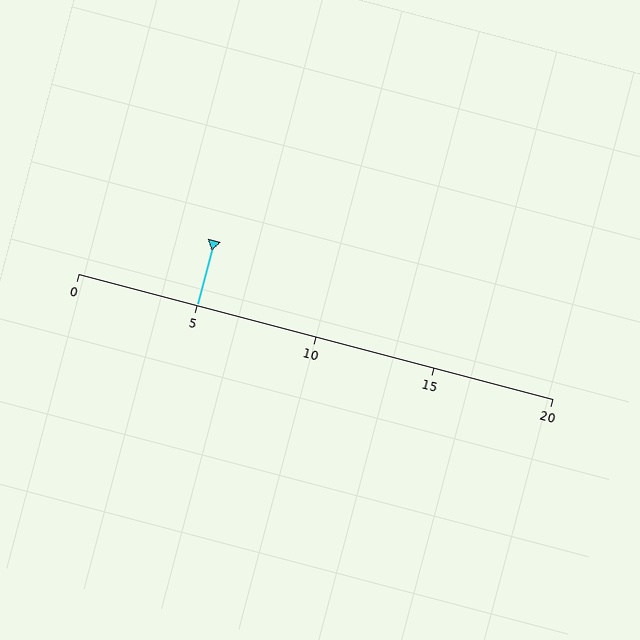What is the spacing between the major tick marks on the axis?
The major ticks are spaced 5 apart.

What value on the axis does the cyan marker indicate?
The marker indicates approximately 5.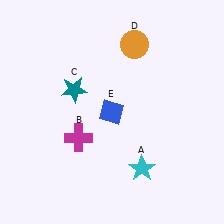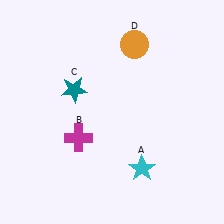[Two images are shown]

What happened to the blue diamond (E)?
The blue diamond (E) was removed in Image 2. It was in the bottom-left area of Image 1.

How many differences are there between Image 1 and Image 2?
There is 1 difference between the two images.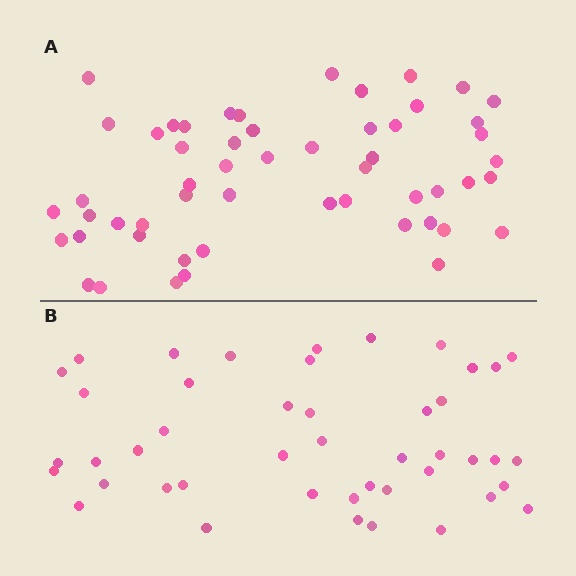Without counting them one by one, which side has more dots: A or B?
Region A (the top region) has more dots.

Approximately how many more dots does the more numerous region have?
Region A has roughly 8 or so more dots than region B.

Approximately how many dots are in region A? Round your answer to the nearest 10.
About 50 dots. (The exact count is 54, which rounds to 50.)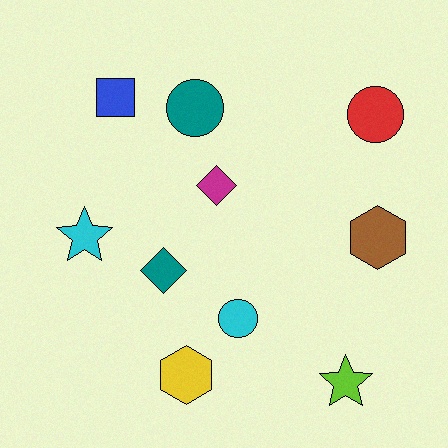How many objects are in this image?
There are 10 objects.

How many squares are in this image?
There is 1 square.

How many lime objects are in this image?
There is 1 lime object.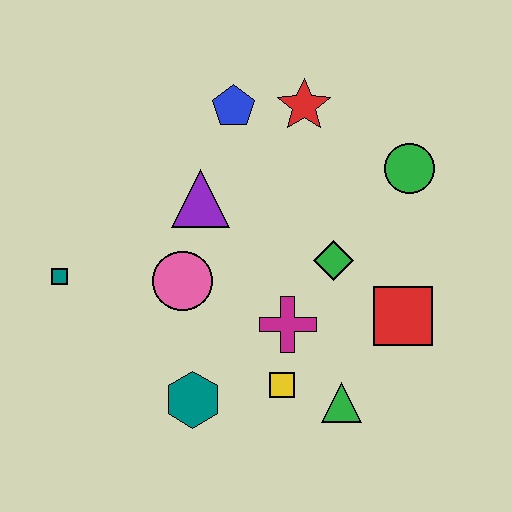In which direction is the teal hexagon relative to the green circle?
The teal hexagon is below the green circle.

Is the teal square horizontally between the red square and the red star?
No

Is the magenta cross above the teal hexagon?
Yes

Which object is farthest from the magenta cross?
The teal square is farthest from the magenta cross.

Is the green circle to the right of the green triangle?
Yes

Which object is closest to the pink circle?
The purple triangle is closest to the pink circle.